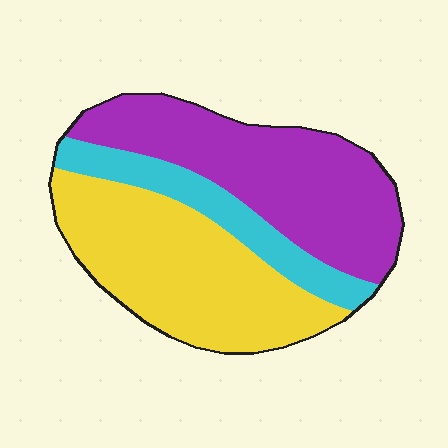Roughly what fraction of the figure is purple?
Purple takes up about two fifths (2/5) of the figure.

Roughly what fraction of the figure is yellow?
Yellow takes up between a quarter and a half of the figure.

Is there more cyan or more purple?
Purple.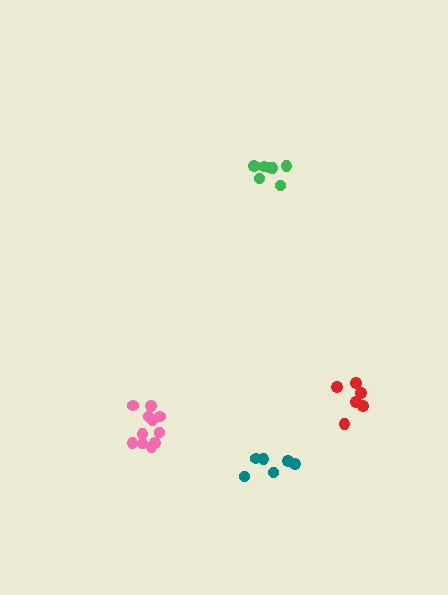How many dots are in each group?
Group 1: 11 dots, Group 2: 7 dots, Group 3: 6 dots, Group 4: 6 dots (30 total).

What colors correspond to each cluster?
The clusters are colored: pink, green, teal, red.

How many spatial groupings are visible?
There are 4 spatial groupings.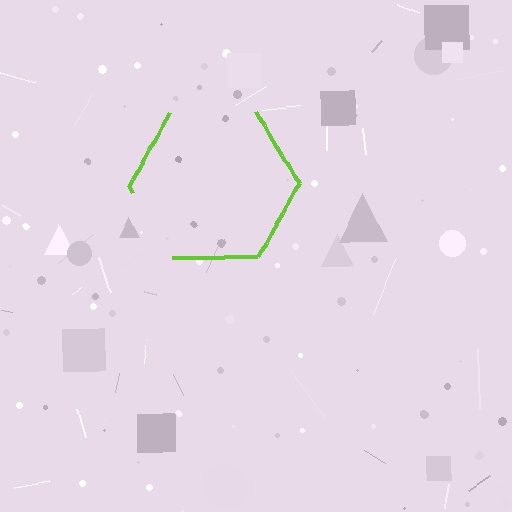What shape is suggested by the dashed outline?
The dashed outline suggests a hexagon.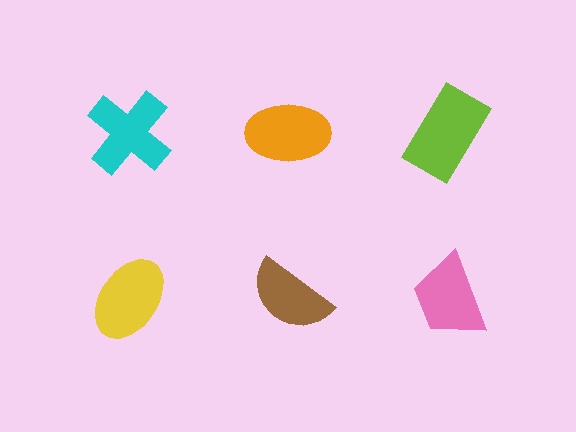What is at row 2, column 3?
A pink trapezoid.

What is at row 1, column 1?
A cyan cross.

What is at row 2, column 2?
A brown semicircle.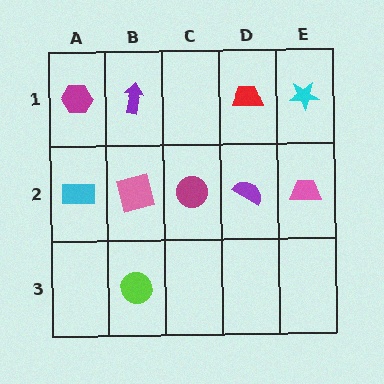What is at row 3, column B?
A lime circle.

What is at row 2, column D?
A purple semicircle.